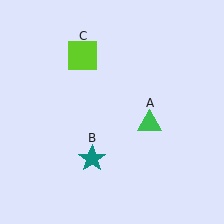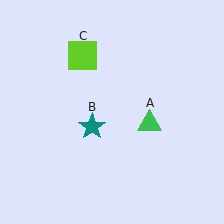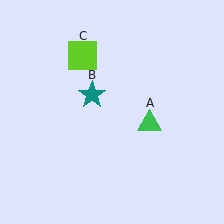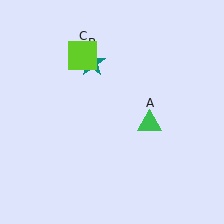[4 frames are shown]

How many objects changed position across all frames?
1 object changed position: teal star (object B).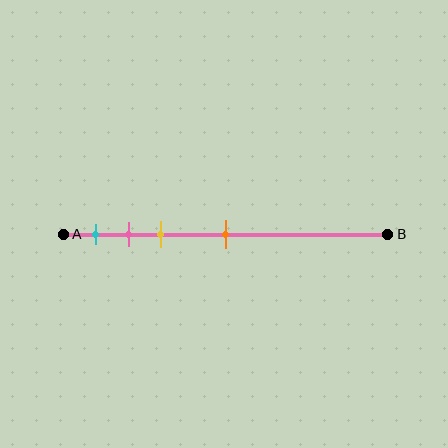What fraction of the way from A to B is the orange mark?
The orange mark is approximately 50% (0.5) of the way from A to B.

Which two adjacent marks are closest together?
The pink and yellow marks are the closest adjacent pair.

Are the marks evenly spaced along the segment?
No, the marks are not evenly spaced.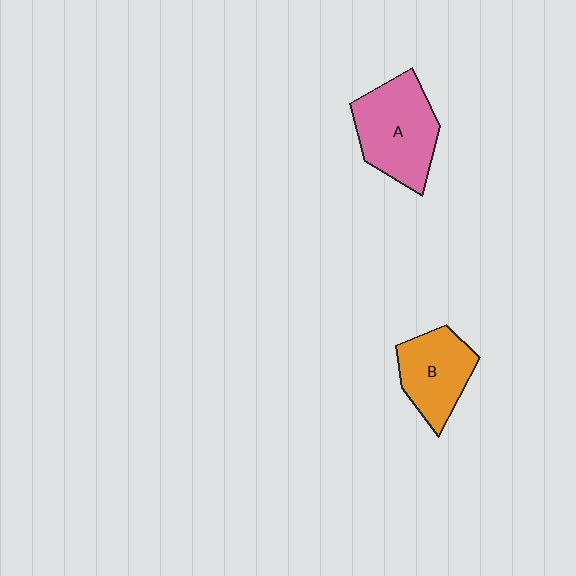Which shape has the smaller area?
Shape B (orange).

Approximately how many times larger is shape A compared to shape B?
Approximately 1.3 times.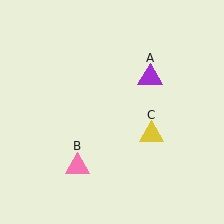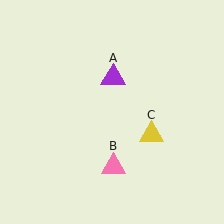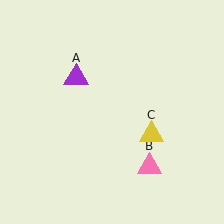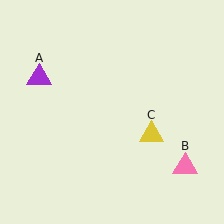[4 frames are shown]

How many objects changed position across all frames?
2 objects changed position: purple triangle (object A), pink triangle (object B).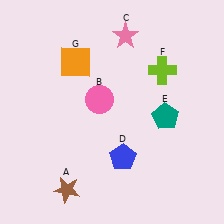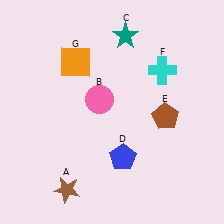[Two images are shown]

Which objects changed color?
C changed from pink to teal. E changed from teal to brown. F changed from lime to cyan.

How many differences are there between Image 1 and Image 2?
There are 3 differences between the two images.